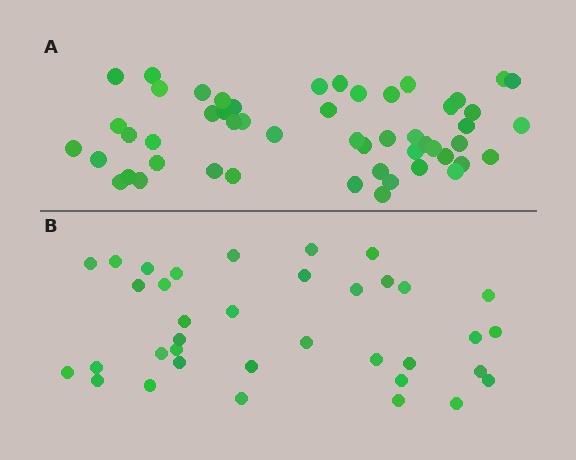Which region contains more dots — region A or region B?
Region A (the top region) has more dots.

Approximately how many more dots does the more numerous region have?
Region A has approximately 15 more dots than region B.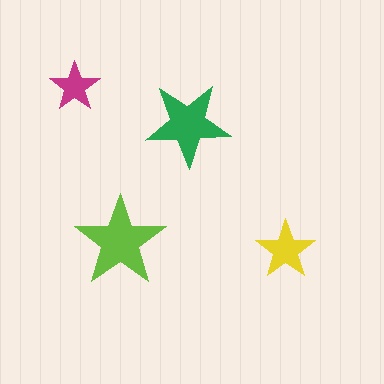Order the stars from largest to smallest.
the lime one, the green one, the yellow one, the magenta one.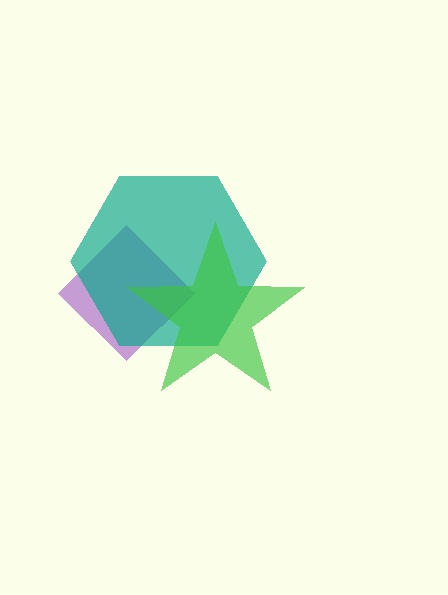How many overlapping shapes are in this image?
There are 3 overlapping shapes in the image.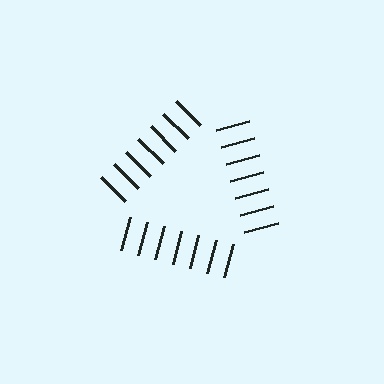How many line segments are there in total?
21 — 7 along each of the 3 edges.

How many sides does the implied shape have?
3 sides — the line-ends trace a triangle.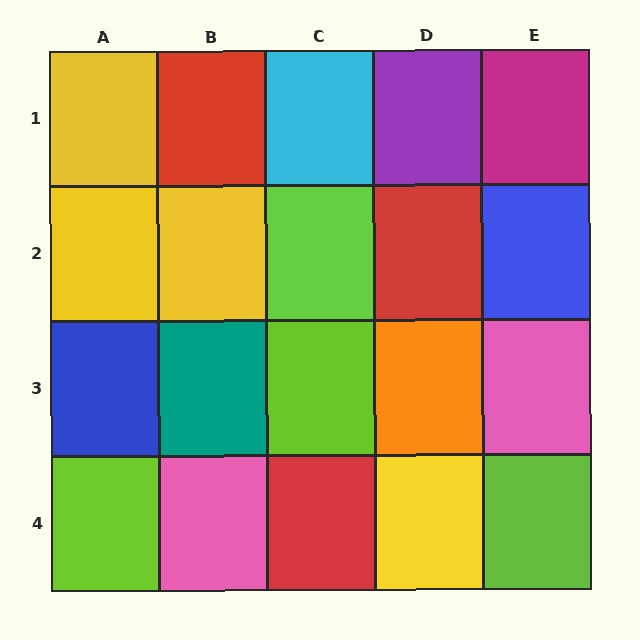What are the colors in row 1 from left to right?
Yellow, red, cyan, purple, magenta.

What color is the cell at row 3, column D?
Orange.